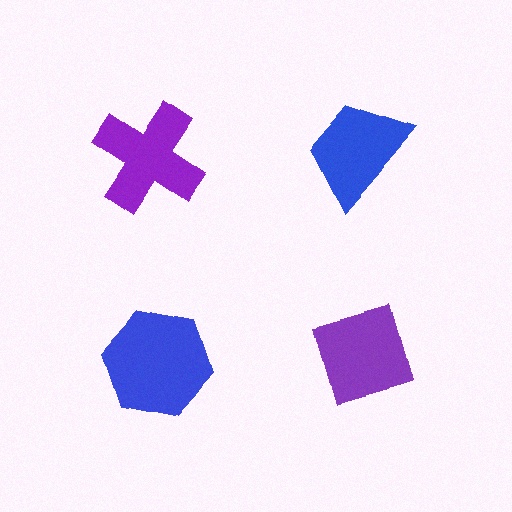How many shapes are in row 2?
2 shapes.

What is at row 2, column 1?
A blue hexagon.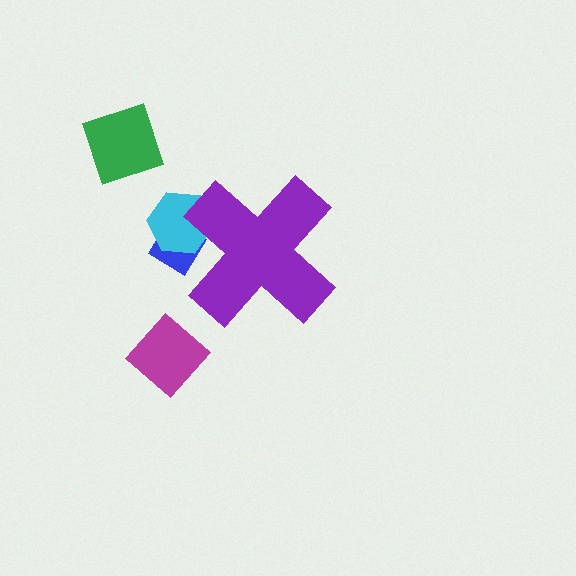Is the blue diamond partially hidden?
Yes, the blue diamond is partially hidden behind the purple cross.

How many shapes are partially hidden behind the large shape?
3 shapes are partially hidden.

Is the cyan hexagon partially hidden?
Yes, the cyan hexagon is partially hidden behind the purple cross.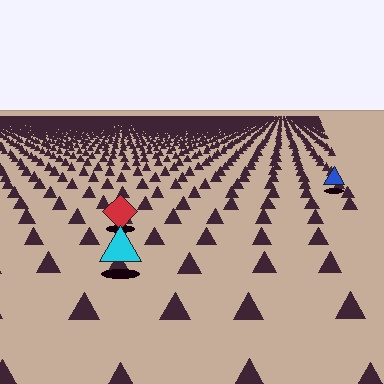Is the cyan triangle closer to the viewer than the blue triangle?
Yes. The cyan triangle is closer — you can tell from the texture gradient: the ground texture is coarser near it.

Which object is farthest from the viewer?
The blue triangle is farthest from the viewer. It appears smaller and the ground texture around it is denser.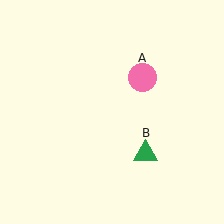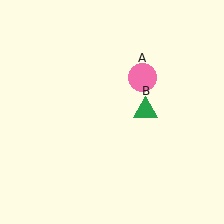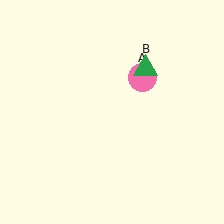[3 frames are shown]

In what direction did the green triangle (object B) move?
The green triangle (object B) moved up.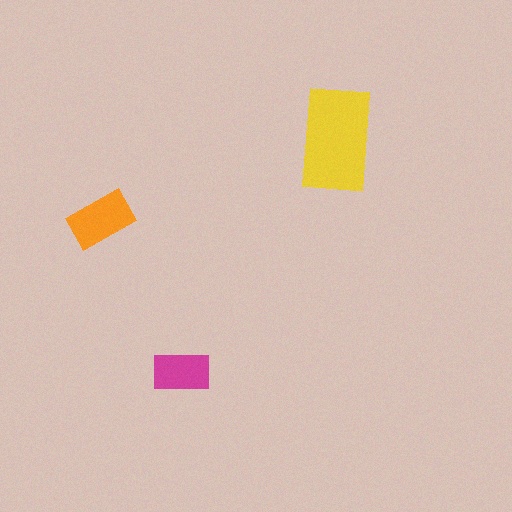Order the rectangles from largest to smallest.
the yellow one, the orange one, the magenta one.